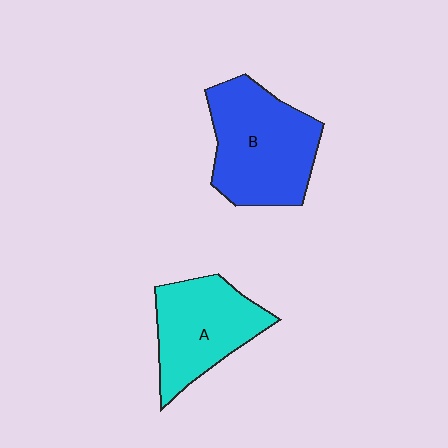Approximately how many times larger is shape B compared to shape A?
Approximately 1.2 times.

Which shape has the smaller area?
Shape A (cyan).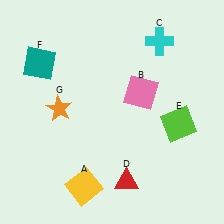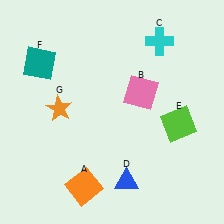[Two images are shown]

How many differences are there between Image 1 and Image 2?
There are 2 differences between the two images.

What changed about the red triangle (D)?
In Image 1, D is red. In Image 2, it changed to blue.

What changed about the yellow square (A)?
In Image 1, A is yellow. In Image 2, it changed to orange.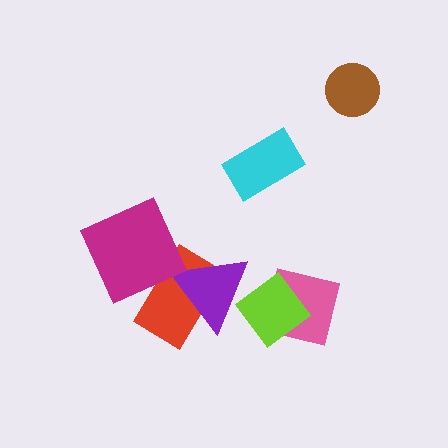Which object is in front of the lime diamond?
The purple triangle is in front of the lime diamond.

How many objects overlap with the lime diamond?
2 objects overlap with the lime diamond.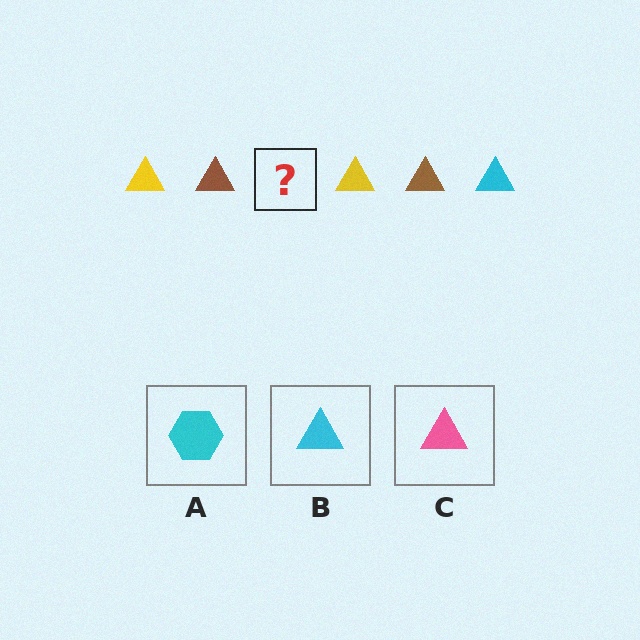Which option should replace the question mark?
Option B.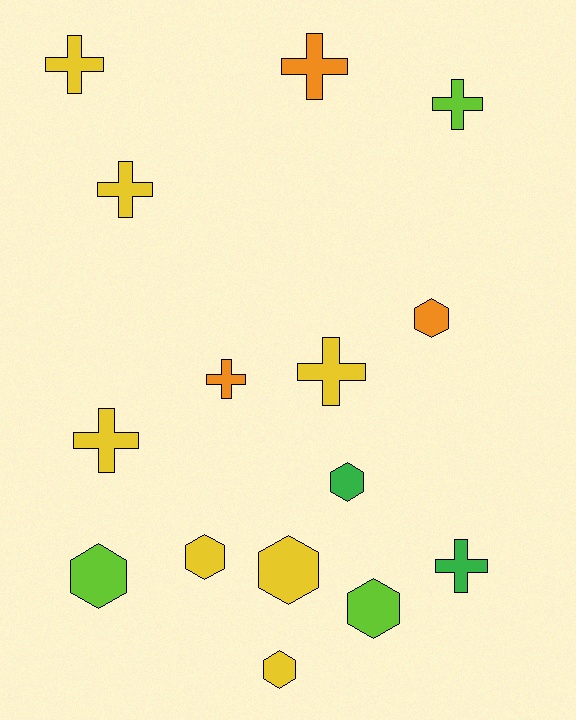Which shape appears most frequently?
Cross, with 8 objects.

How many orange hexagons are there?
There is 1 orange hexagon.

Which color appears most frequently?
Yellow, with 7 objects.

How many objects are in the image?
There are 15 objects.